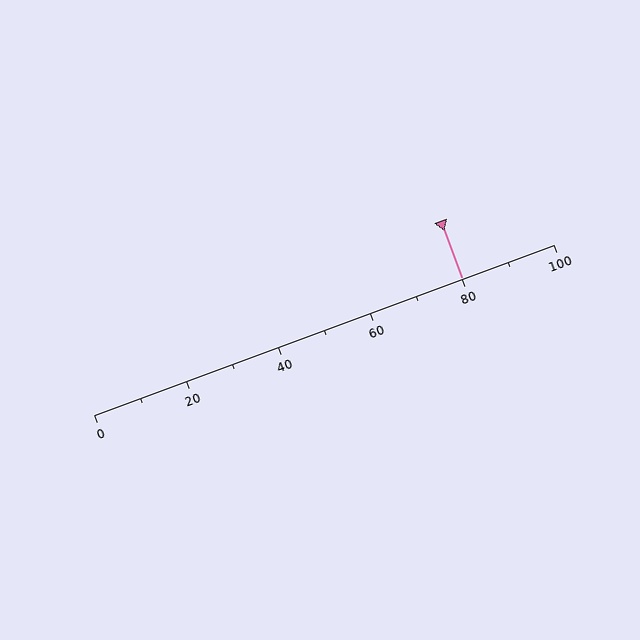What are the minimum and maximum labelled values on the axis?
The axis runs from 0 to 100.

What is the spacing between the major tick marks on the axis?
The major ticks are spaced 20 apart.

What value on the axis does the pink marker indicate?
The marker indicates approximately 80.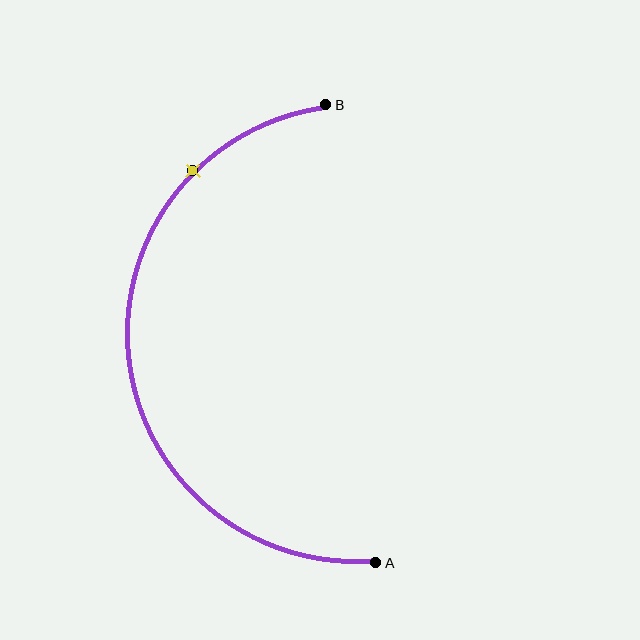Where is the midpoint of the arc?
The arc midpoint is the point on the curve farthest from the straight line joining A and B. It sits to the left of that line.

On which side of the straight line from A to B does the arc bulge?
The arc bulges to the left of the straight line connecting A and B.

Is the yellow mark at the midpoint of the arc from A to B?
No. The yellow mark lies on the arc but is closer to endpoint B. The arc midpoint would be at the point on the curve equidistant along the arc from both A and B.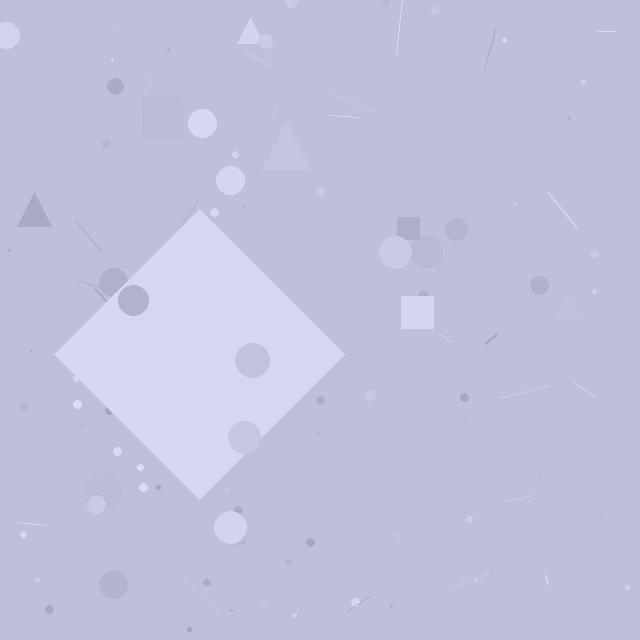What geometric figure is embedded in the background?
A diamond is embedded in the background.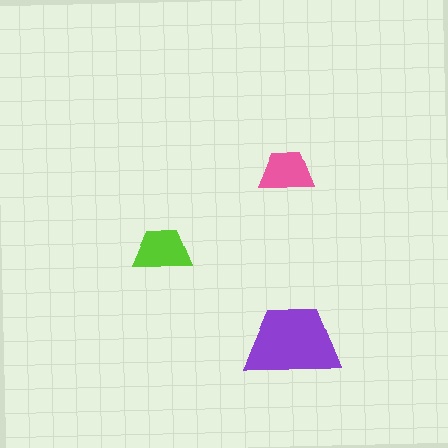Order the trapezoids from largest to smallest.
the purple one, the lime one, the pink one.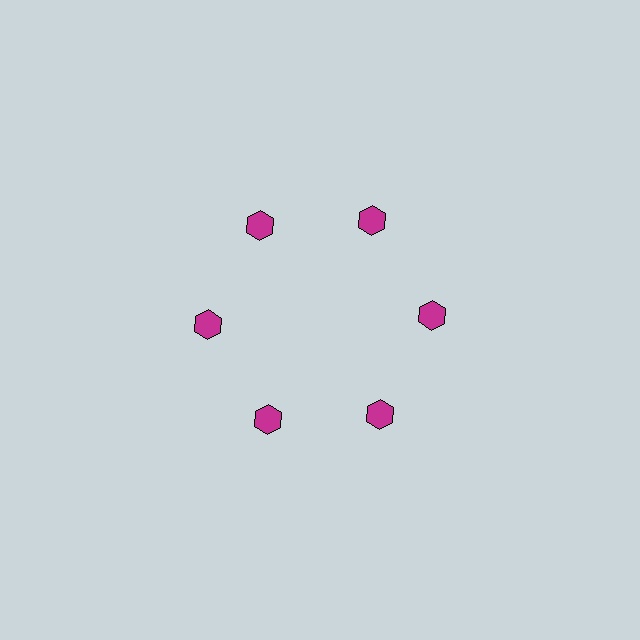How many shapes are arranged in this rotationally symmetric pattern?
There are 6 shapes, arranged in 6 groups of 1.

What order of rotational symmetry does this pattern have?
This pattern has 6-fold rotational symmetry.